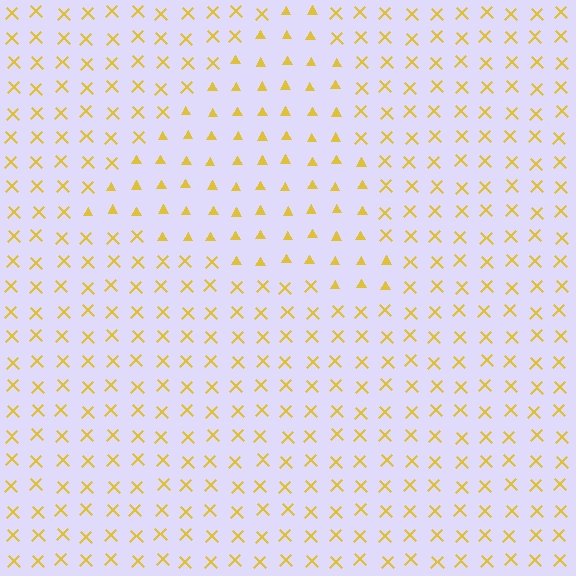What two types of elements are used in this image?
The image uses triangles inside the triangle region and X marks outside it.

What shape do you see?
I see a triangle.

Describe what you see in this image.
The image is filled with small yellow elements arranged in a uniform grid. A triangle-shaped region contains triangles, while the surrounding area contains X marks. The boundary is defined purely by the change in element shape.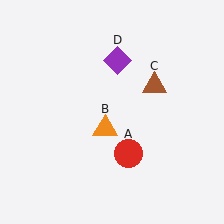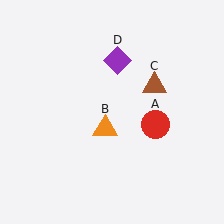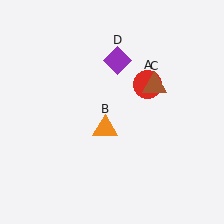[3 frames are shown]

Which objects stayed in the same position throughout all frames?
Orange triangle (object B) and brown triangle (object C) and purple diamond (object D) remained stationary.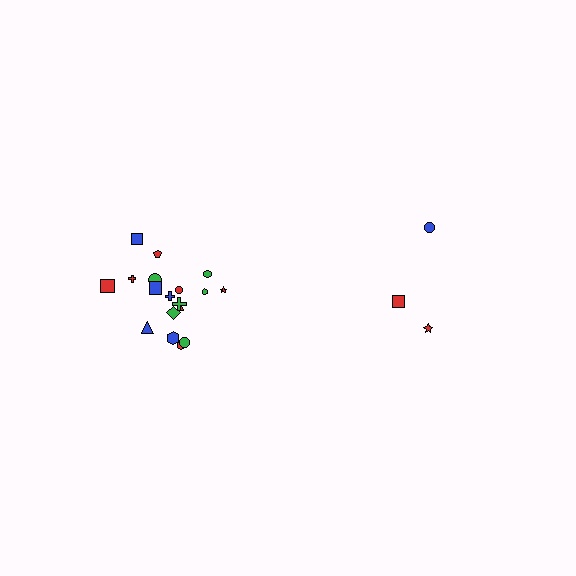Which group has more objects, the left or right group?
The left group.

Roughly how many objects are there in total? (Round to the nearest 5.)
Roughly 20 objects in total.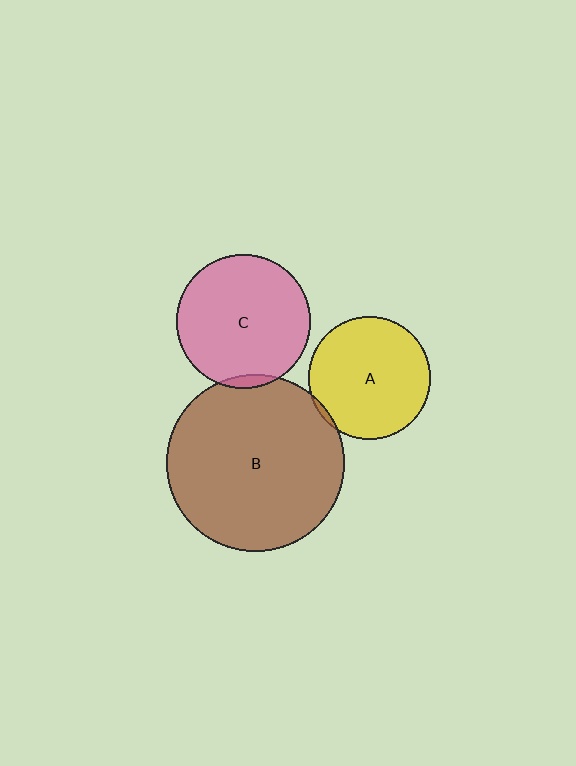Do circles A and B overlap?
Yes.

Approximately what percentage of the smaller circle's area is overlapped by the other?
Approximately 5%.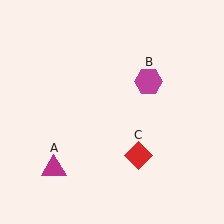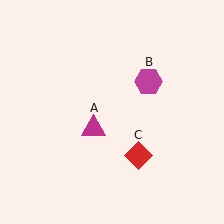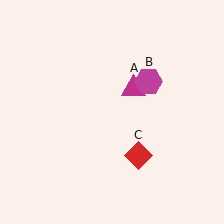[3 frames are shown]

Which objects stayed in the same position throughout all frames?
Magenta hexagon (object B) and red diamond (object C) remained stationary.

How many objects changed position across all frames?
1 object changed position: magenta triangle (object A).